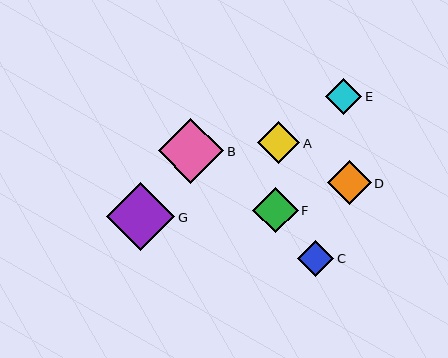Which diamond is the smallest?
Diamond E is the smallest with a size of approximately 36 pixels.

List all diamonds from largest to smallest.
From largest to smallest: G, B, F, D, A, C, E.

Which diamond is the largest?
Diamond G is the largest with a size of approximately 68 pixels.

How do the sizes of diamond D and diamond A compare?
Diamond D and diamond A are approximately the same size.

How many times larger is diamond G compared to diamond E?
Diamond G is approximately 1.9 times the size of diamond E.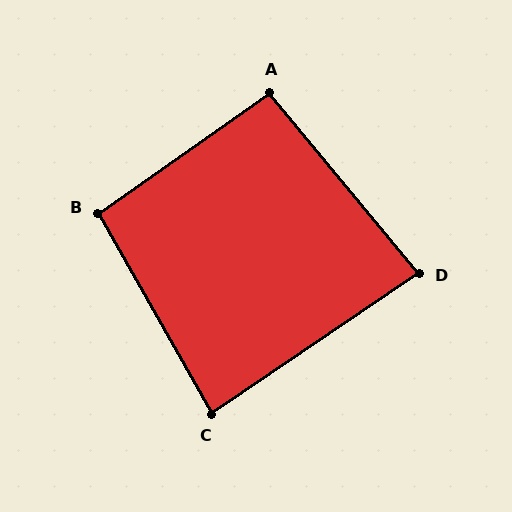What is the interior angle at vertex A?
Approximately 94 degrees (approximately right).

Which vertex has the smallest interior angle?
D, at approximately 85 degrees.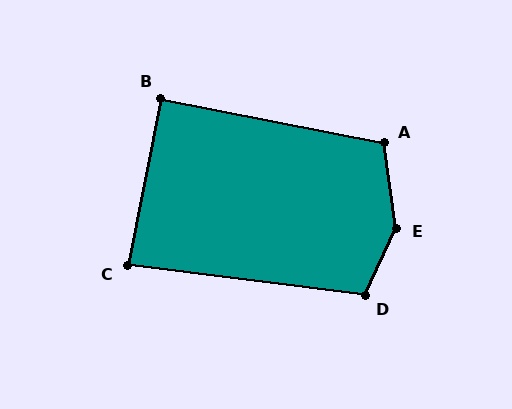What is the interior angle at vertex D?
Approximately 107 degrees (obtuse).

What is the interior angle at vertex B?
Approximately 90 degrees (approximately right).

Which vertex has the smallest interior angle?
C, at approximately 86 degrees.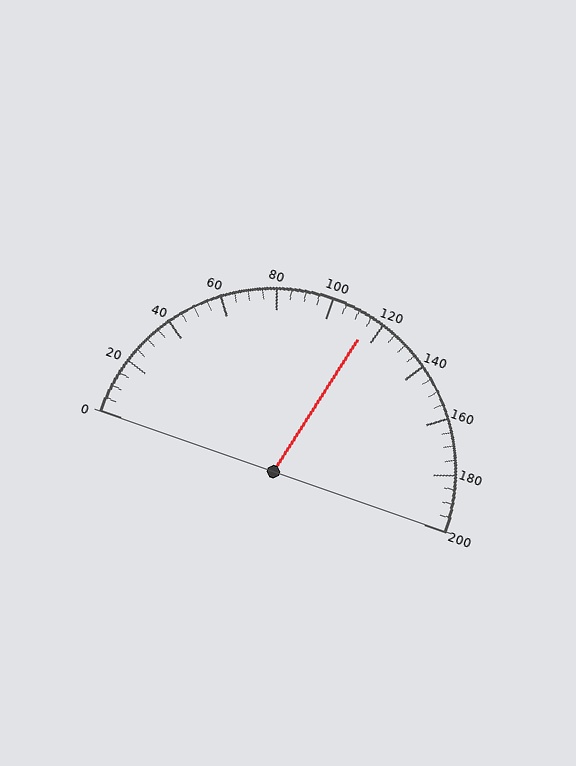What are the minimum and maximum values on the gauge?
The gauge ranges from 0 to 200.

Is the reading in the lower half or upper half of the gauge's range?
The reading is in the upper half of the range (0 to 200).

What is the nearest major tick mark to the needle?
The nearest major tick mark is 120.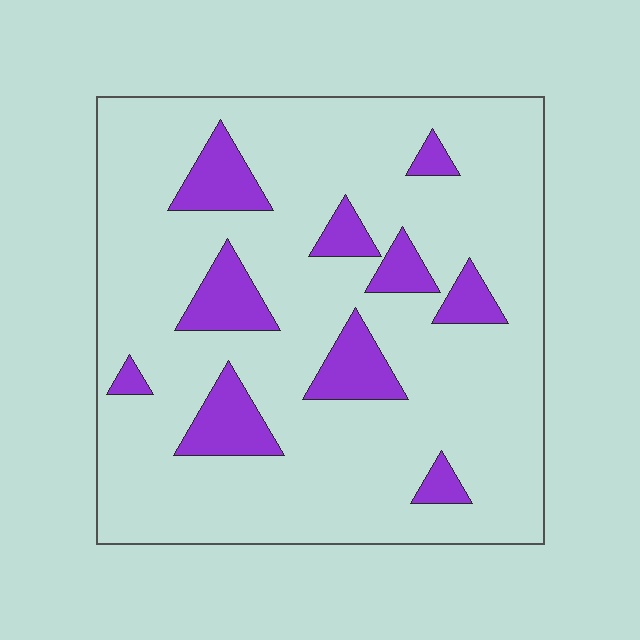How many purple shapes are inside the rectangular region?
10.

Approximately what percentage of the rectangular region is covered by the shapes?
Approximately 15%.